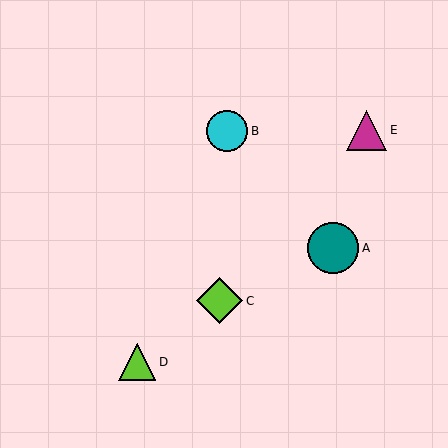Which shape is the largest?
The teal circle (labeled A) is the largest.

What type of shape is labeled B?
Shape B is a cyan circle.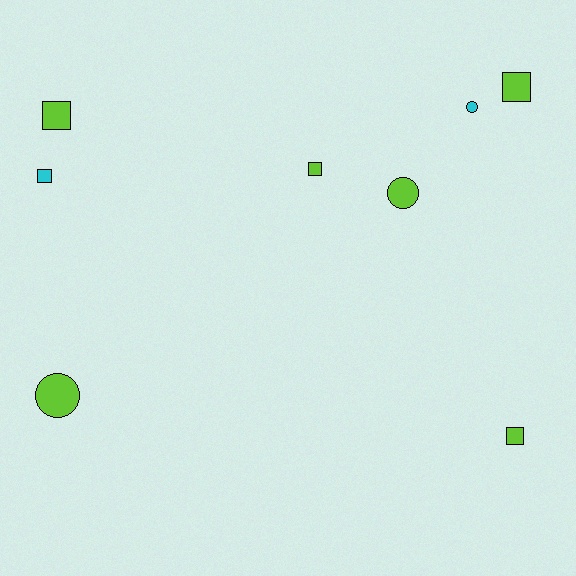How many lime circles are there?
There are 2 lime circles.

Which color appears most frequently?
Lime, with 6 objects.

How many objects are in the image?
There are 8 objects.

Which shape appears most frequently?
Square, with 5 objects.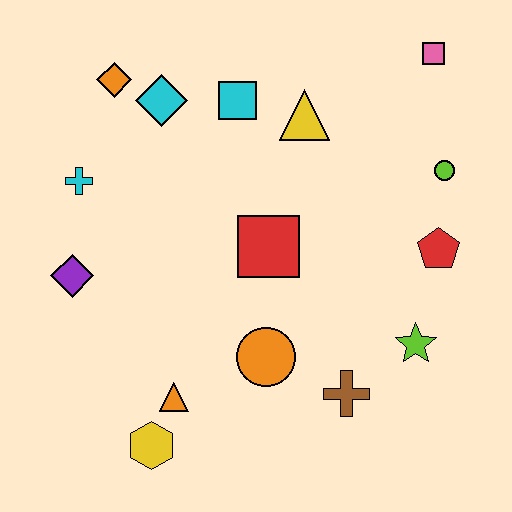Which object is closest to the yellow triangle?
The cyan square is closest to the yellow triangle.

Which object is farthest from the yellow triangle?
The yellow hexagon is farthest from the yellow triangle.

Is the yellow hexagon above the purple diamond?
No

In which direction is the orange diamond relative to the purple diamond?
The orange diamond is above the purple diamond.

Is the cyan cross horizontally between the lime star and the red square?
No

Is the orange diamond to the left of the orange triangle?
Yes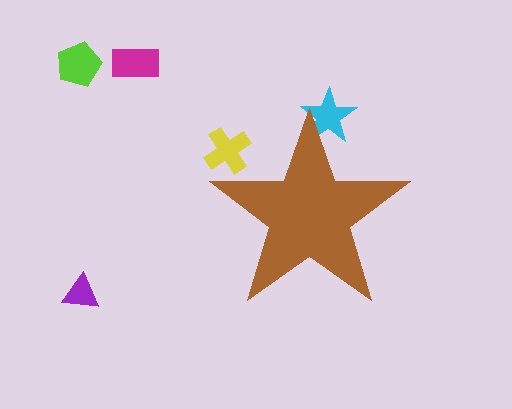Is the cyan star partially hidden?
Yes, the cyan star is partially hidden behind the brown star.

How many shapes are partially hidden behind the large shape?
2 shapes are partially hidden.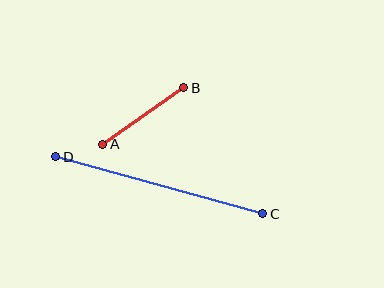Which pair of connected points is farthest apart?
Points C and D are farthest apart.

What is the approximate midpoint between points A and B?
The midpoint is at approximately (143, 116) pixels.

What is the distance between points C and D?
The distance is approximately 214 pixels.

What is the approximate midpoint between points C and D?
The midpoint is at approximately (159, 185) pixels.